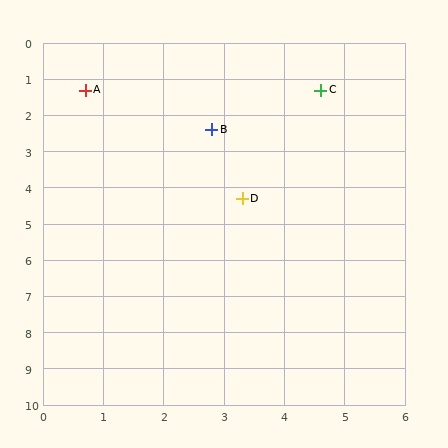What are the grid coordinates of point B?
Point B is at approximately (2.8, 2.4).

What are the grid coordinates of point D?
Point D is at approximately (3.3, 4.3).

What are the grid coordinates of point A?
Point A is at approximately (0.7, 1.3).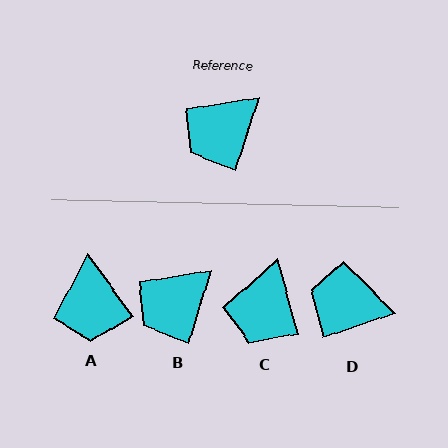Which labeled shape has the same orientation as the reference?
B.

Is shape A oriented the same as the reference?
No, it is off by about 53 degrees.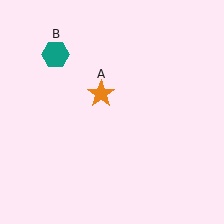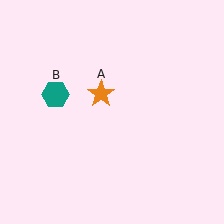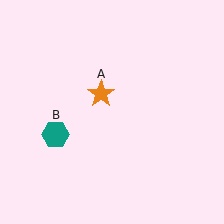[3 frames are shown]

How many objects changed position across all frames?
1 object changed position: teal hexagon (object B).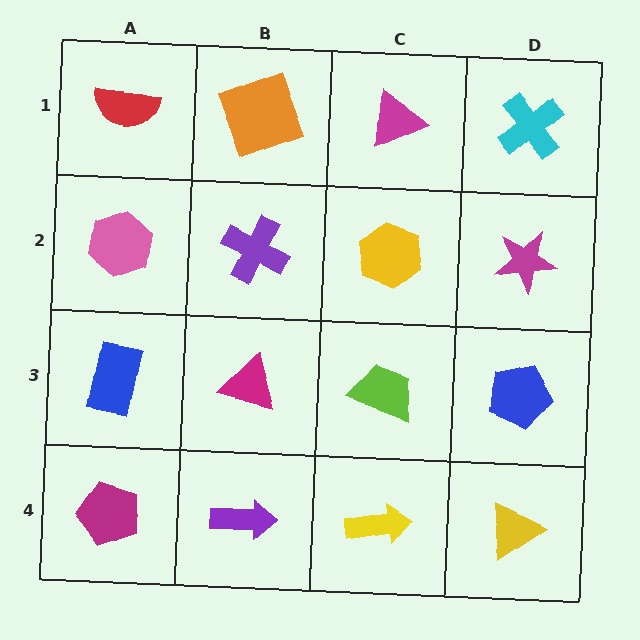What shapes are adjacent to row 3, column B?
A purple cross (row 2, column B), a purple arrow (row 4, column B), a blue rectangle (row 3, column A), a lime trapezoid (row 3, column C).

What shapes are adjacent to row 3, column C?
A yellow hexagon (row 2, column C), a yellow arrow (row 4, column C), a magenta triangle (row 3, column B), a blue pentagon (row 3, column D).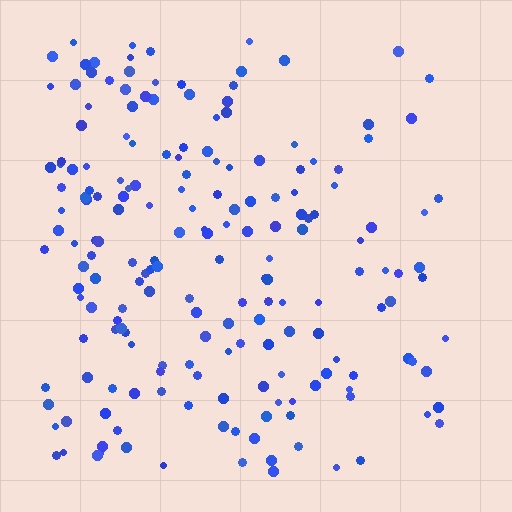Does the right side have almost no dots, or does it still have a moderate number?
Still a moderate number, just noticeably fewer than the left.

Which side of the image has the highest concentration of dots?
The left.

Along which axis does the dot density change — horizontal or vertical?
Horizontal.